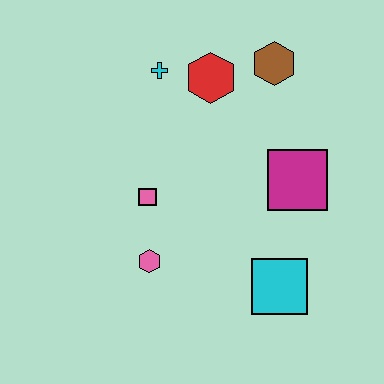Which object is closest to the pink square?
The pink hexagon is closest to the pink square.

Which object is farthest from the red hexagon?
The cyan square is farthest from the red hexagon.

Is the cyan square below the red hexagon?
Yes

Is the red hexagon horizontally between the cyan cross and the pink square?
No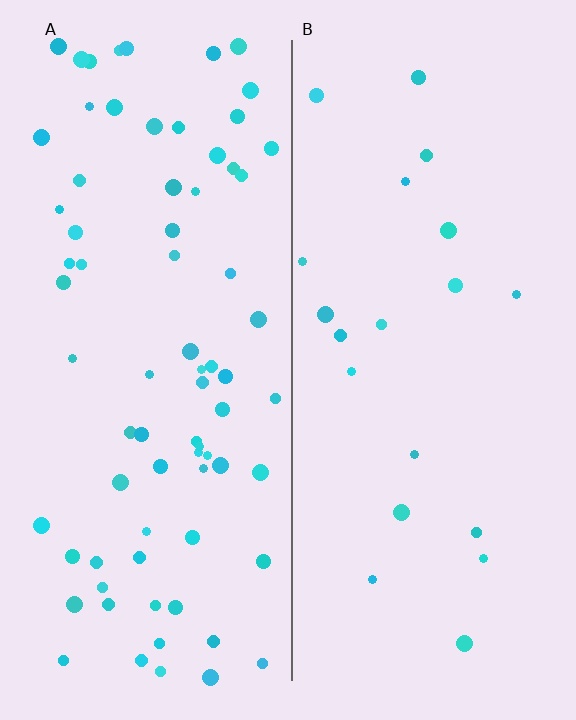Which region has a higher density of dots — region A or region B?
A (the left).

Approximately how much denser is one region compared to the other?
Approximately 3.5× — region A over region B.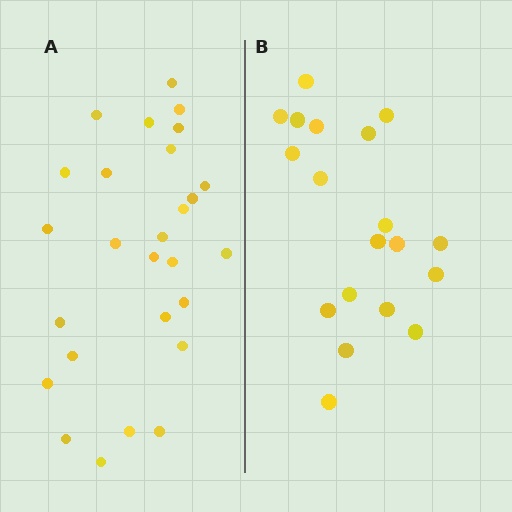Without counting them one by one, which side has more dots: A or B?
Region A (the left region) has more dots.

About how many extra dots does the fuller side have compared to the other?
Region A has roughly 8 or so more dots than region B.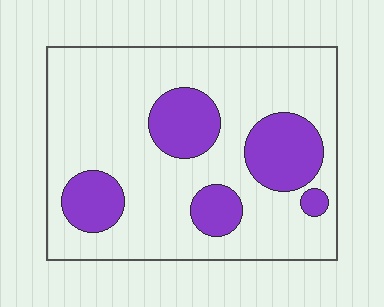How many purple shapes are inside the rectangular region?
5.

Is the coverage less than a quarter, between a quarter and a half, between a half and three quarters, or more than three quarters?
Less than a quarter.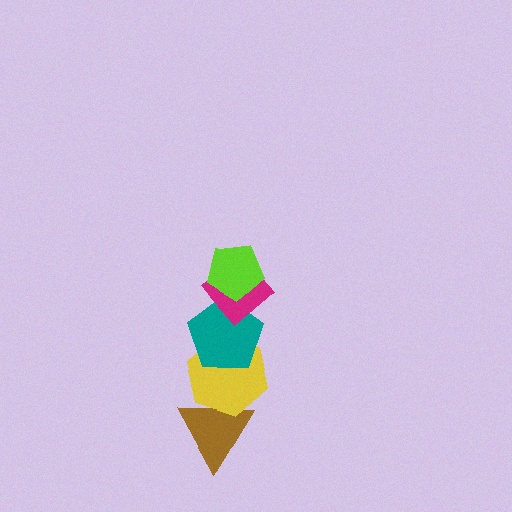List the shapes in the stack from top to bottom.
From top to bottom: the lime pentagon, the magenta diamond, the teal pentagon, the yellow hexagon, the brown triangle.